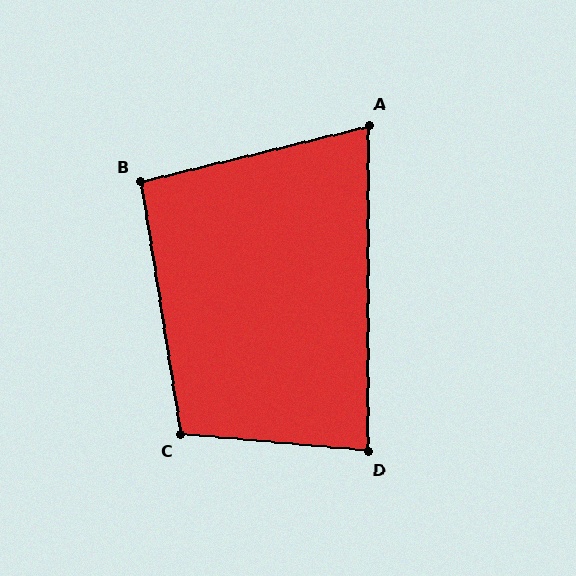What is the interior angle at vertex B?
Approximately 95 degrees (approximately right).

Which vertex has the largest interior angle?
C, at approximately 104 degrees.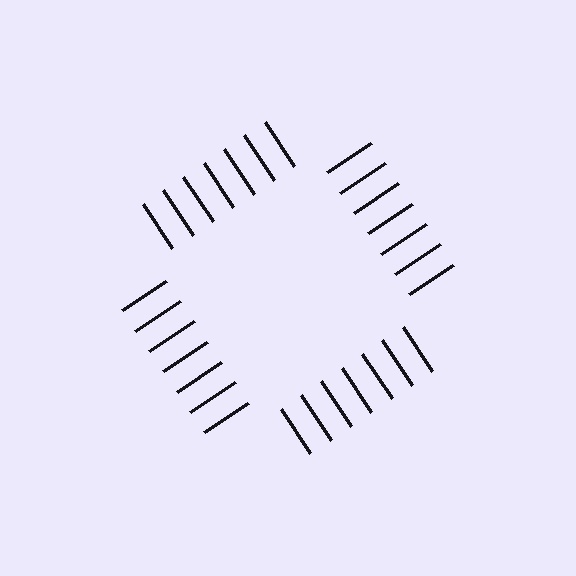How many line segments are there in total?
28 — 7 along each of the 4 edges.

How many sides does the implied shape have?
4 sides — the line-ends trace a square.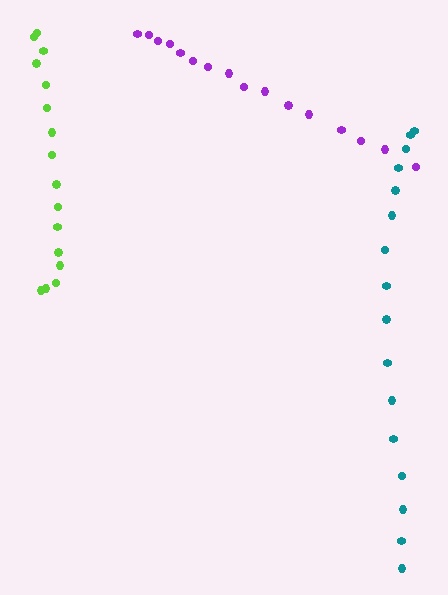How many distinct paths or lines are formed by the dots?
There are 3 distinct paths.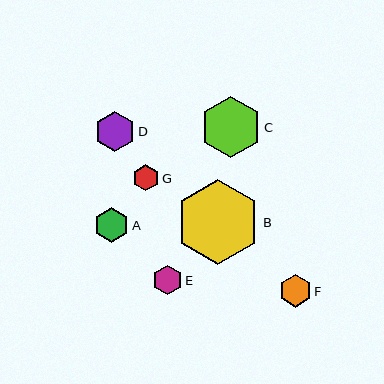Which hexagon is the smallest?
Hexagon G is the smallest with a size of approximately 26 pixels.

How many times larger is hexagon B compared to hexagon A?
Hexagon B is approximately 2.4 times the size of hexagon A.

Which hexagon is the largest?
Hexagon B is the largest with a size of approximately 85 pixels.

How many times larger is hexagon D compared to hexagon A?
Hexagon D is approximately 1.2 times the size of hexagon A.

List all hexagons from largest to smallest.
From largest to smallest: B, C, D, A, F, E, G.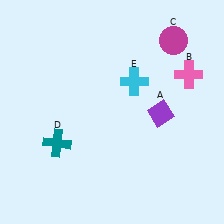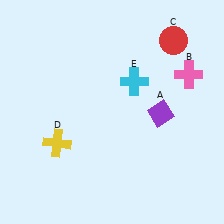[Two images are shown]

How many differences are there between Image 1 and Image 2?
There are 2 differences between the two images.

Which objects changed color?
C changed from magenta to red. D changed from teal to yellow.